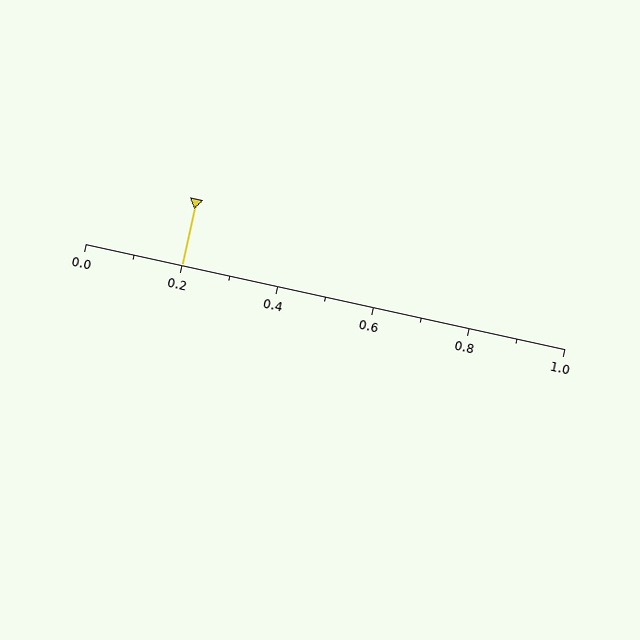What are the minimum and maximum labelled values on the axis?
The axis runs from 0.0 to 1.0.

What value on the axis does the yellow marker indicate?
The marker indicates approximately 0.2.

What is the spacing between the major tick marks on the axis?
The major ticks are spaced 0.2 apart.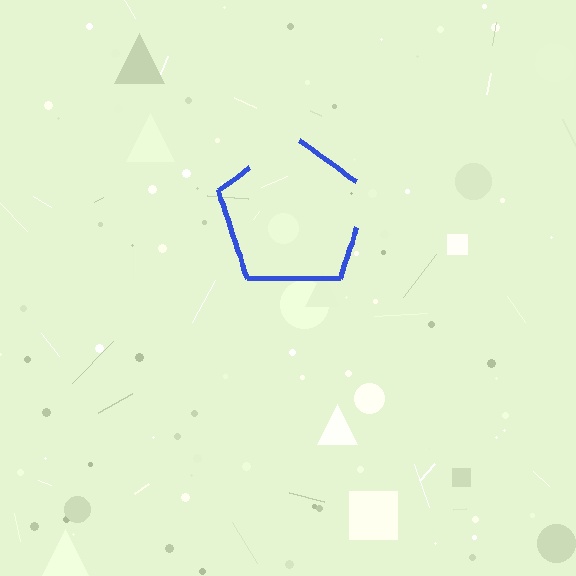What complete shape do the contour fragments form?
The contour fragments form a pentagon.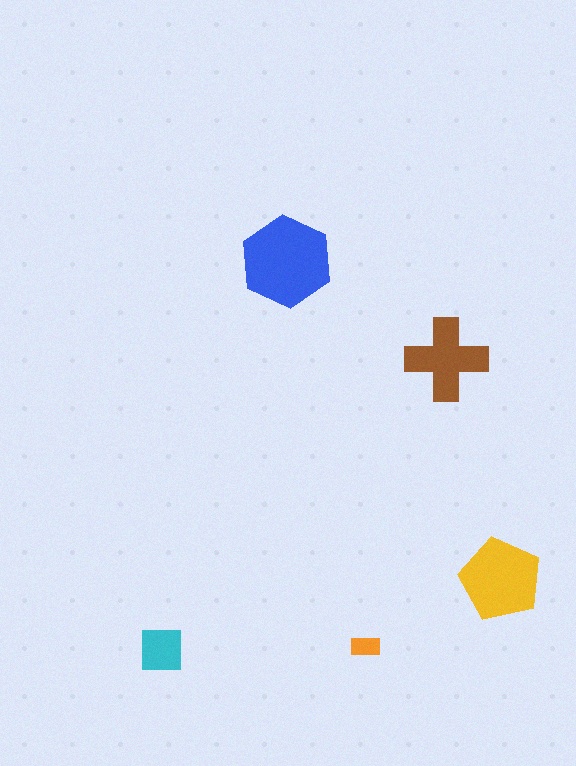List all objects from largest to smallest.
The blue hexagon, the yellow pentagon, the brown cross, the cyan square, the orange rectangle.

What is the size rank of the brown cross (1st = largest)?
3rd.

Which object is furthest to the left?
The cyan square is leftmost.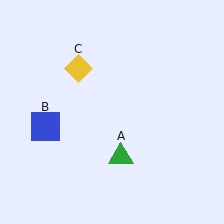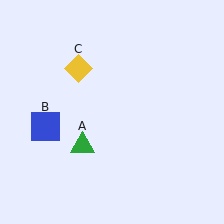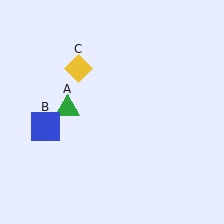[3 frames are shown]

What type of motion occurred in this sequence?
The green triangle (object A) rotated clockwise around the center of the scene.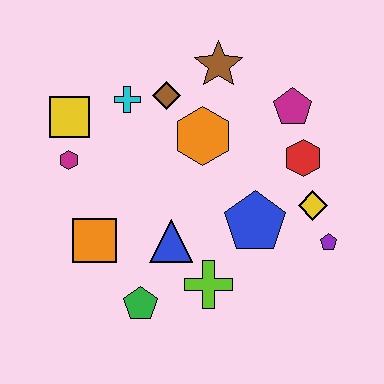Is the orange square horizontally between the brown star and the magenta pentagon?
No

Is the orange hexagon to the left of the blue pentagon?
Yes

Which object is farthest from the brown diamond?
The purple pentagon is farthest from the brown diamond.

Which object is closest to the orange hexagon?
The brown diamond is closest to the orange hexagon.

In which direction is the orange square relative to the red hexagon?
The orange square is to the left of the red hexagon.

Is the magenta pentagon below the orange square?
No